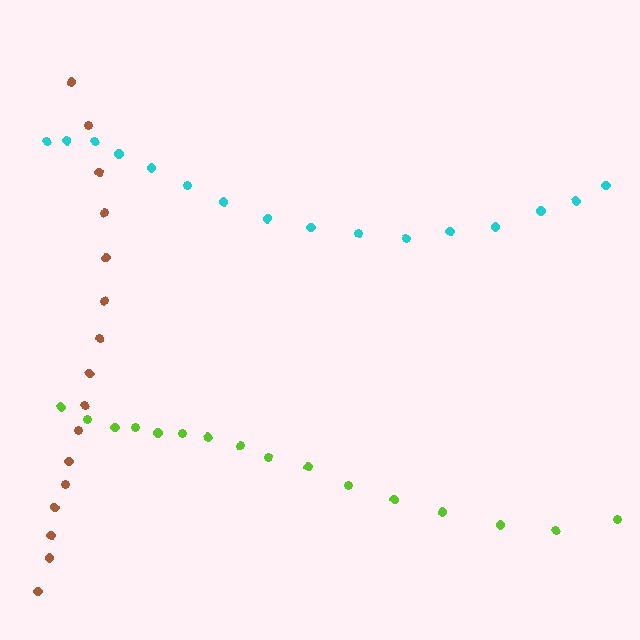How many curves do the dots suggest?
There are 3 distinct paths.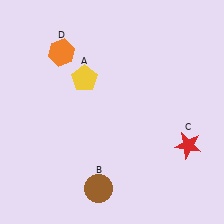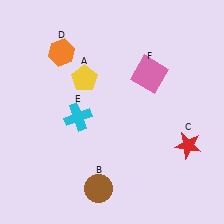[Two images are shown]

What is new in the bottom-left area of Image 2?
A cyan cross (E) was added in the bottom-left area of Image 2.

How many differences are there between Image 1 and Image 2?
There are 2 differences between the two images.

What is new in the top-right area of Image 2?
A pink square (F) was added in the top-right area of Image 2.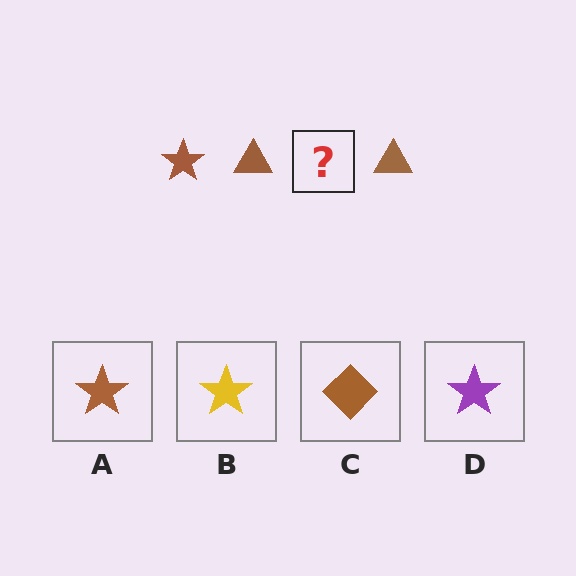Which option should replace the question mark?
Option A.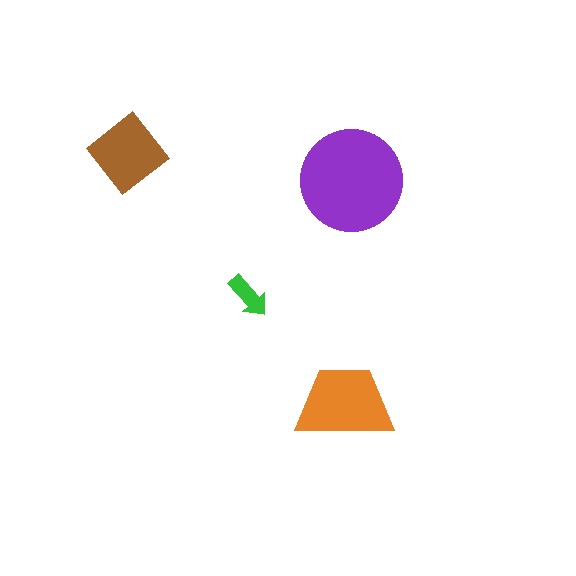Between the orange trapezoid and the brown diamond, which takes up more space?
The orange trapezoid.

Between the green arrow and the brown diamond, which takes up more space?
The brown diamond.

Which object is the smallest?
The green arrow.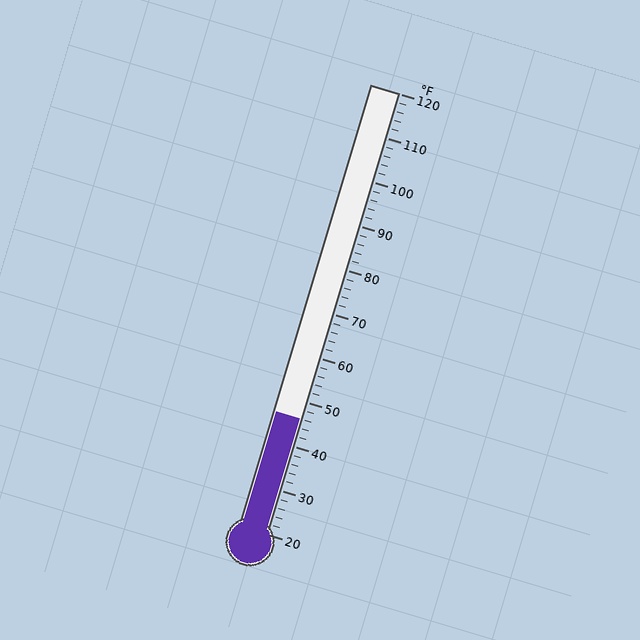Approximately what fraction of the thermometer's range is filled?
The thermometer is filled to approximately 25% of its range.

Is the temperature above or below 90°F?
The temperature is below 90°F.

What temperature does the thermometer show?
The thermometer shows approximately 46°F.